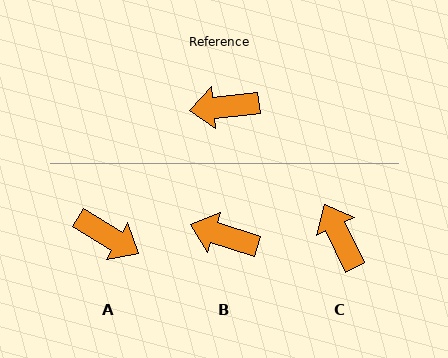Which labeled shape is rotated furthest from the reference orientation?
A, about 143 degrees away.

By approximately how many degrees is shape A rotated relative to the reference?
Approximately 143 degrees counter-clockwise.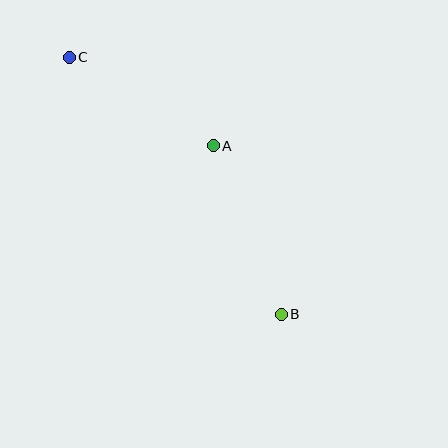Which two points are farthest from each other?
Points B and C are farthest from each other.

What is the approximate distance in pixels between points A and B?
The distance between A and B is approximately 182 pixels.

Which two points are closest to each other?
Points A and C are closest to each other.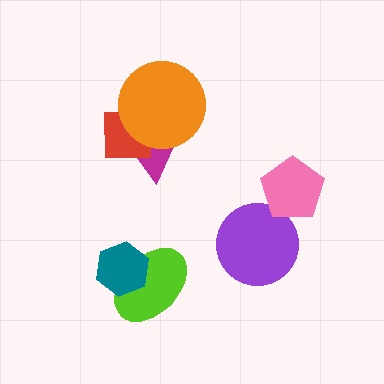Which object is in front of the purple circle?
The pink pentagon is in front of the purple circle.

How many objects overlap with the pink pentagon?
1 object overlaps with the pink pentagon.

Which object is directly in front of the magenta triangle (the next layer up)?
The red square is directly in front of the magenta triangle.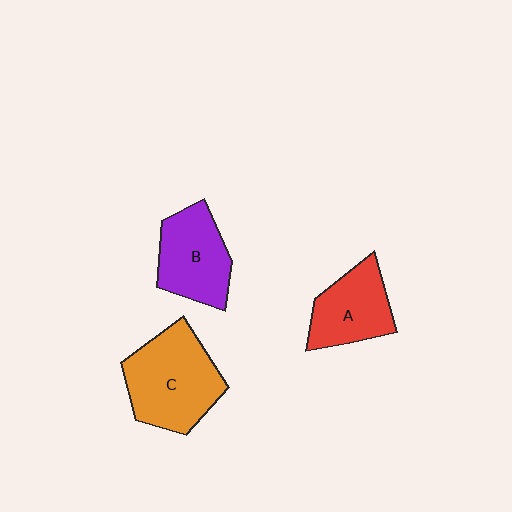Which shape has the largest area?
Shape C (orange).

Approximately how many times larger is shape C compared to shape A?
Approximately 1.4 times.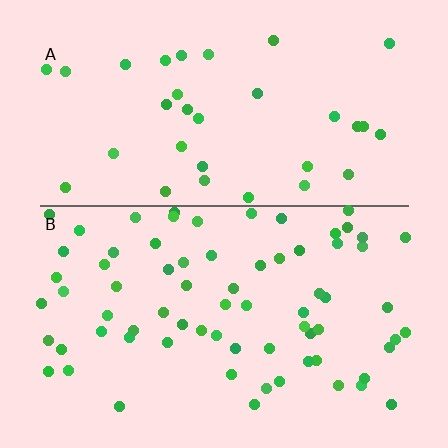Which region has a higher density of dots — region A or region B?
B (the bottom).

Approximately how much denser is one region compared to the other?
Approximately 2.1× — region B over region A.